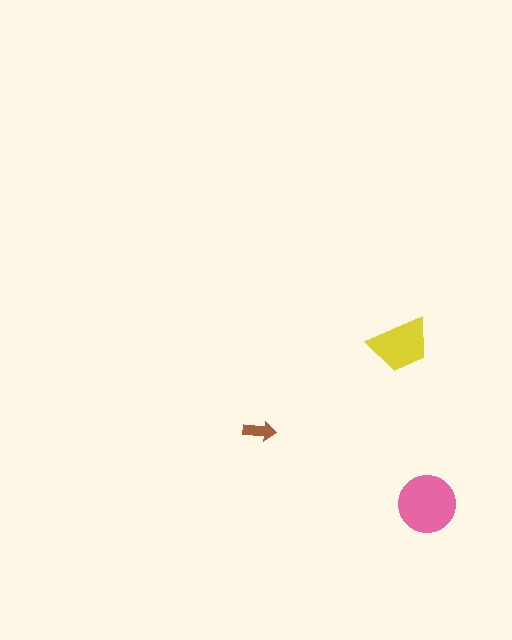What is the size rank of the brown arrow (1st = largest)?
3rd.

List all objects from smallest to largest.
The brown arrow, the yellow trapezoid, the pink circle.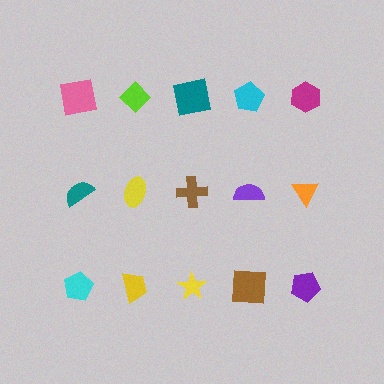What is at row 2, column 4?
A purple semicircle.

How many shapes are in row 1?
5 shapes.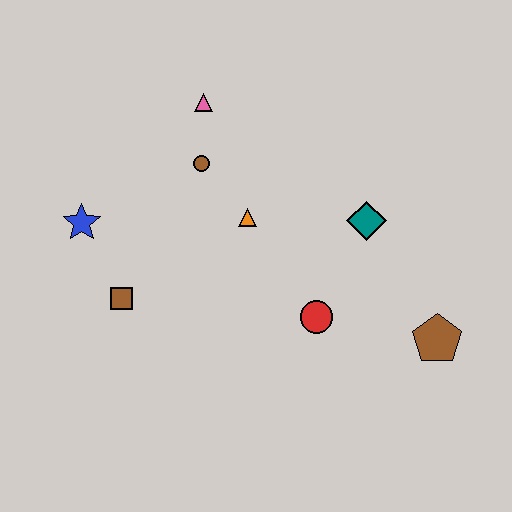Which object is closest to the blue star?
The brown square is closest to the blue star.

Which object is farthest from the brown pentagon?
The blue star is farthest from the brown pentagon.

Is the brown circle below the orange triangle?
No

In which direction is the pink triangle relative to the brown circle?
The pink triangle is above the brown circle.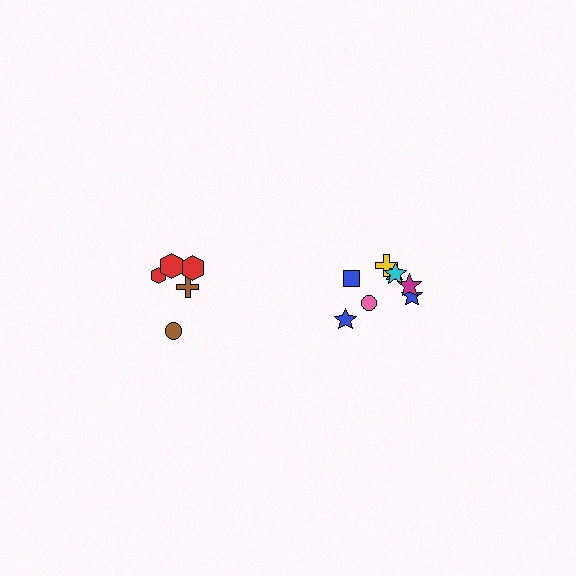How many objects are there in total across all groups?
There are 13 objects.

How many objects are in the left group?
There are 5 objects.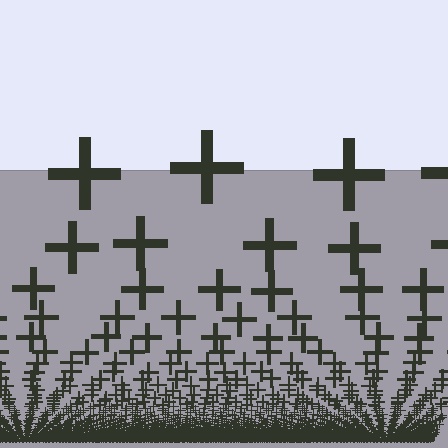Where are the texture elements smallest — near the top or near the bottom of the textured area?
Near the bottom.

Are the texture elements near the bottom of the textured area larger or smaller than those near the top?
Smaller. The gradient is inverted — elements near the bottom are smaller and denser.